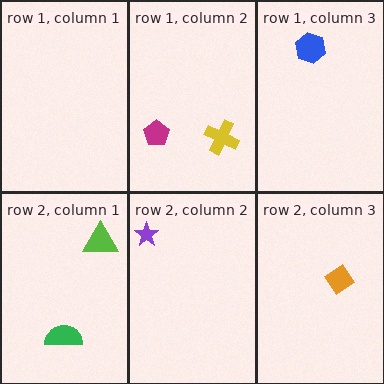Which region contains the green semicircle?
The row 2, column 1 region.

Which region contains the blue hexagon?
The row 1, column 3 region.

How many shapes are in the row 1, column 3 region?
1.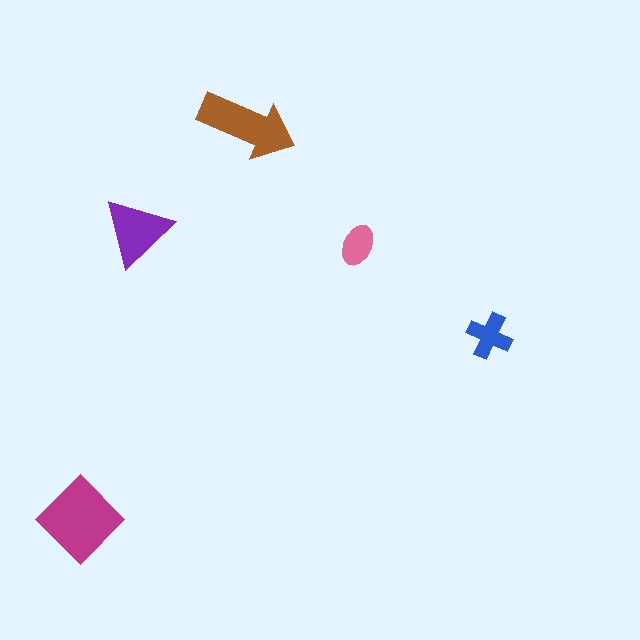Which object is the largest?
The magenta diamond.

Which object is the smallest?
The pink ellipse.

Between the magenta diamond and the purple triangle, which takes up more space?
The magenta diamond.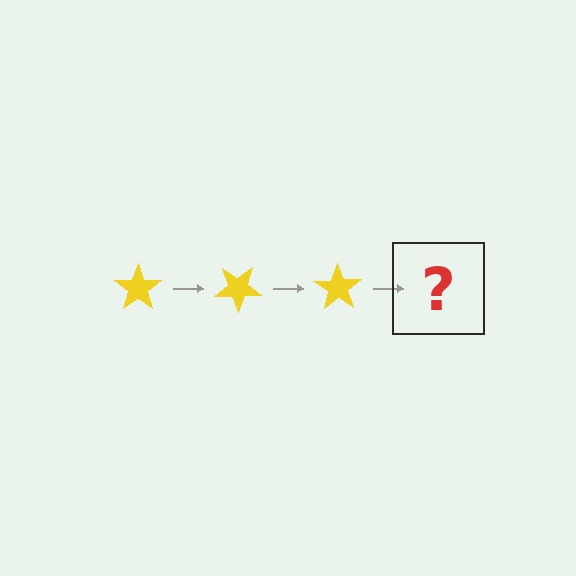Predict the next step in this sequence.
The next step is a yellow star rotated 105 degrees.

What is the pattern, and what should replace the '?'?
The pattern is that the star rotates 35 degrees each step. The '?' should be a yellow star rotated 105 degrees.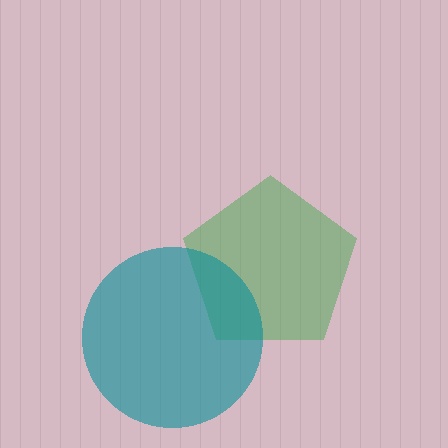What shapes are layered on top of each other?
The layered shapes are: a green pentagon, a teal circle.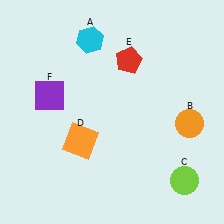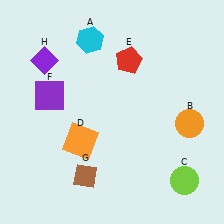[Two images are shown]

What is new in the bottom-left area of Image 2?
A brown diamond (G) was added in the bottom-left area of Image 2.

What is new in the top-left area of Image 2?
A purple diamond (H) was added in the top-left area of Image 2.